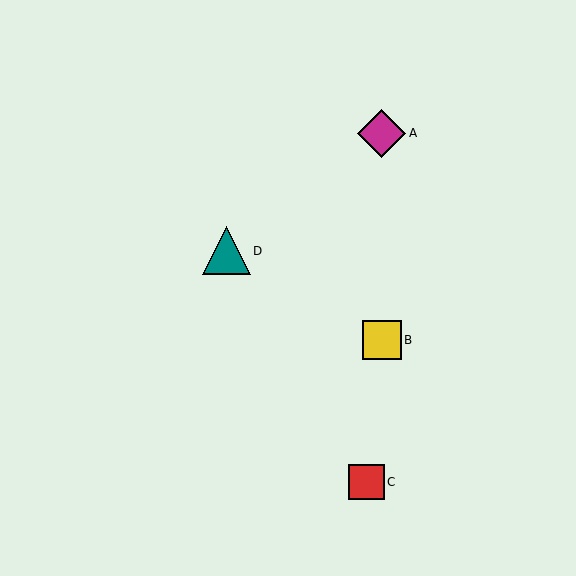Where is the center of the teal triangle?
The center of the teal triangle is at (227, 251).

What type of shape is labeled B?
Shape B is a yellow square.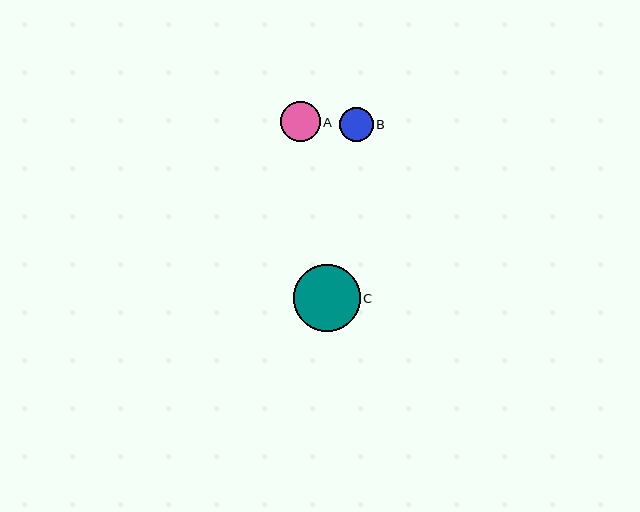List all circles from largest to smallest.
From largest to smallest: C, A, B.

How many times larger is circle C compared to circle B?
Circle C is approximately 2.0 times the size of circle B.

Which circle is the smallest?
Circle B is the smallest with a size of approximately 34 pixels.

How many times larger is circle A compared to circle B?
Circle A is approximately 1.2 times the size of circle B.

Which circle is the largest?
Circle C is the largest with a size of approximately 67 pixels.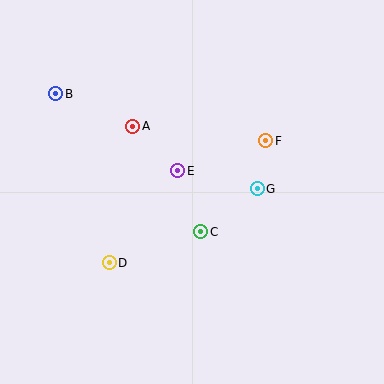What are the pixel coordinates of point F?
Point F is at (266, 141).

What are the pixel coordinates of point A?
Point A is at (133, 126).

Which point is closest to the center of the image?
Point E at (178, 171) is closest to the center.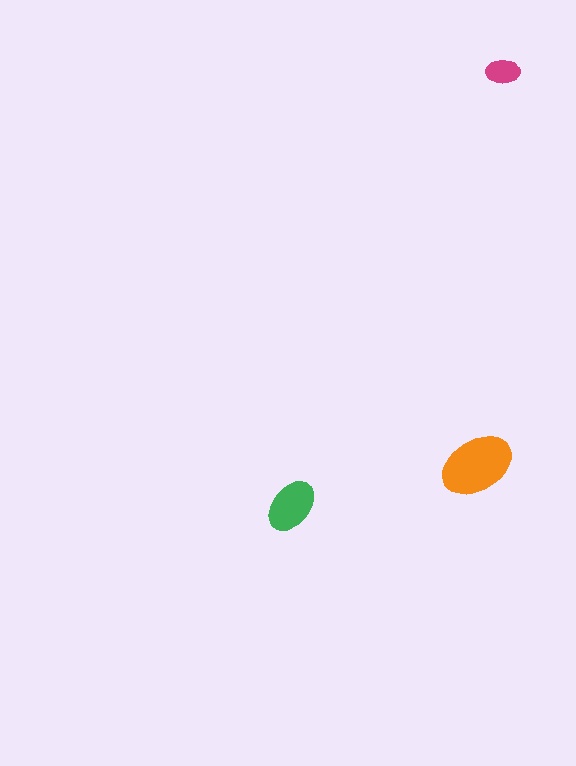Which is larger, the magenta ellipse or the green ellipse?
The green one.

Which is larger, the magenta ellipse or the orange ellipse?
The orange one.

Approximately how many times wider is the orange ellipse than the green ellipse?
About 1.5 times wider.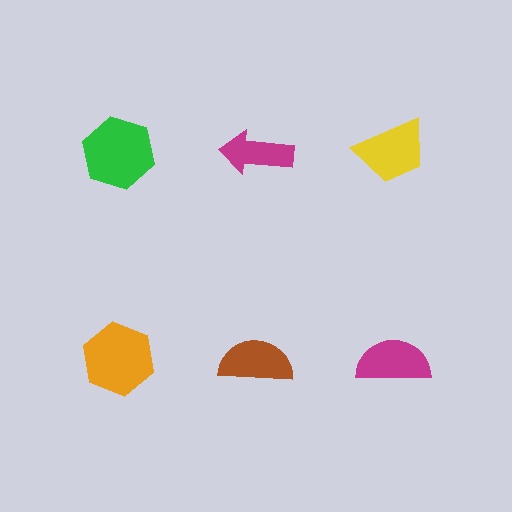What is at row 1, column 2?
A magenta arrow.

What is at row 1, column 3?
A yellow trapezoid.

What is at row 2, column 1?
An orange hexagon.